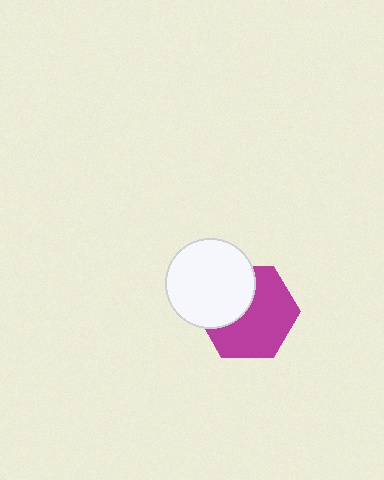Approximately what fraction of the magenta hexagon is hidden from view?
Roughly 37% of the magenta hexagon is hidden behind the white circle.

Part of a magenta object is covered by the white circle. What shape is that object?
It is a hexagon.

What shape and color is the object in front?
The object in front is a white circle.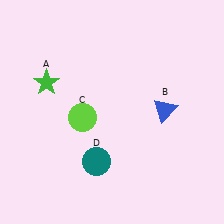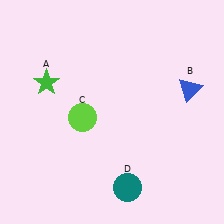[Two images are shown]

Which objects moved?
The objects that moved are: the blue triangle (B), the teal circle (D).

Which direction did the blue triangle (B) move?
The blue triangle (B) moved right.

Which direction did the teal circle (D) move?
The teal circle (D) moved right.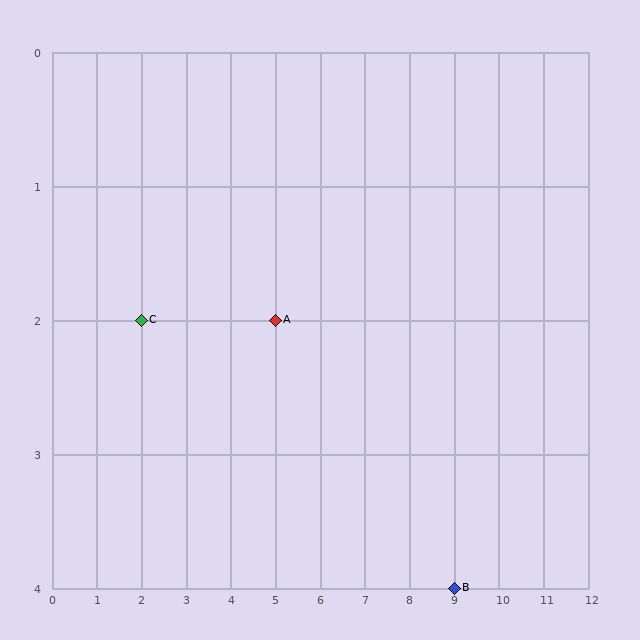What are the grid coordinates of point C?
Point C is at grid coordinates (2, 2).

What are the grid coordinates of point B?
Point B is at grid coordinates (9, 4).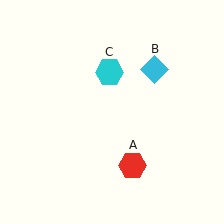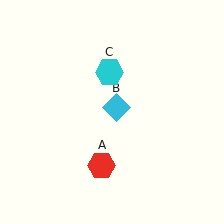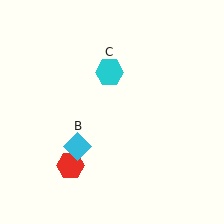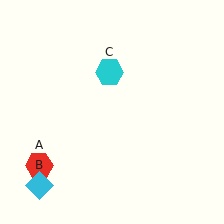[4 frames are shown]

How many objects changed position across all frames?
2 objects changed position: red hexagon (object A), cyan diamond (object B).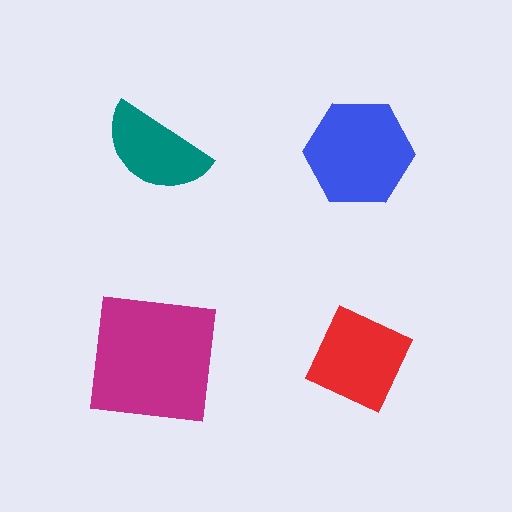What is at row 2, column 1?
A magenta square.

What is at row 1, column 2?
A blue hexagon.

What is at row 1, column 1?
A teal semicircle.